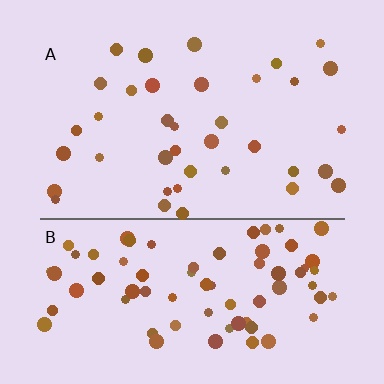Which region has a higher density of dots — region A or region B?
B (the bottom).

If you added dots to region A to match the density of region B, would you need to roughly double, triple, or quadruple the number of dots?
Approximately double.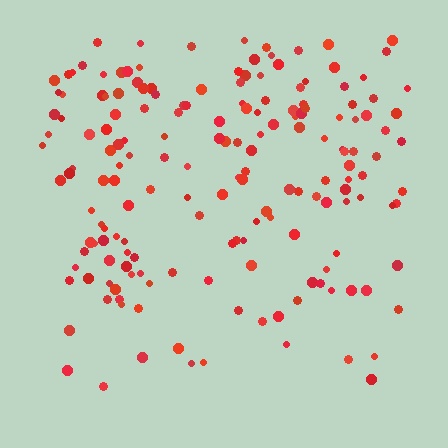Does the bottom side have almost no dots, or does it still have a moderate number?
Still a moderate number, just noticeably fewer than the top.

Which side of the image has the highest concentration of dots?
The top.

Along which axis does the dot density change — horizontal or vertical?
Vertical.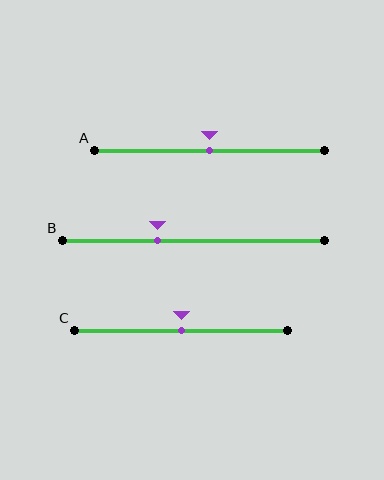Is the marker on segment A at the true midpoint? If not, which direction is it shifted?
Yes, the marker on segment A is at the true midpoint.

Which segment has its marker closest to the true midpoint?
Segment A has its marker closest to the true midpoint.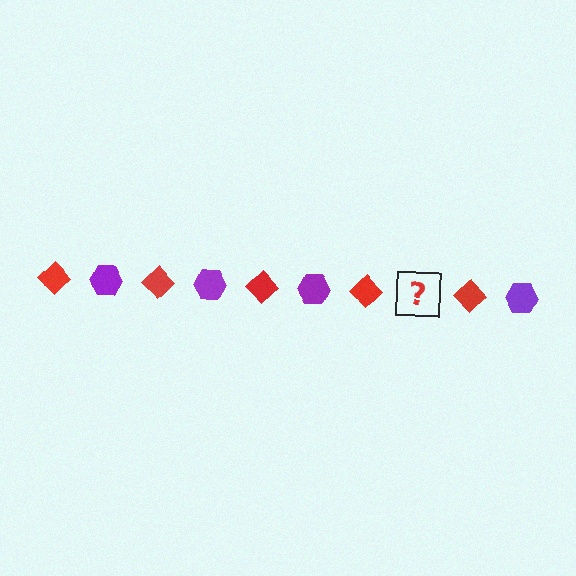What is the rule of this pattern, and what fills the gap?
The rule is that the pattern alternates between red diamond and purple hexagon. The gap should be filled with a purple hexagon.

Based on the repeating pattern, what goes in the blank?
The blank should be a purple hexagon.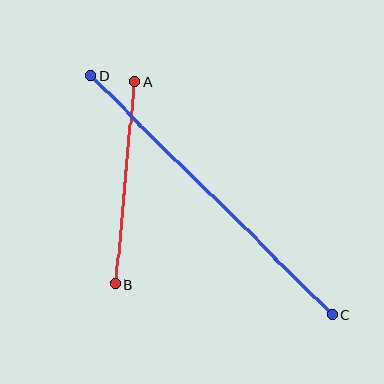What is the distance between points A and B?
The distance is approximately 204 pixels.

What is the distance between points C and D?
The distance is approximately 340 pixels.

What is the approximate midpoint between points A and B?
The midpoint is at approximately (125, 183) pixels.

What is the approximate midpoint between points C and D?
The midpoint is at approximately (211, 196) pixels.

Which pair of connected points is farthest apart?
Points C and D are farthest apart.